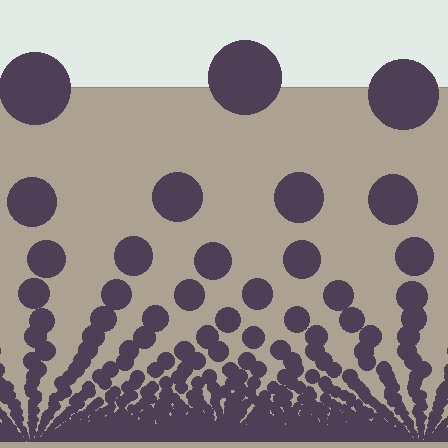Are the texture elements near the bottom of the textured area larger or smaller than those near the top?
Smaller. The gradient is inverted — elements near the bottom are smaller and denser.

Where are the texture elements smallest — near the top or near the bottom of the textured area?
Near the bottom.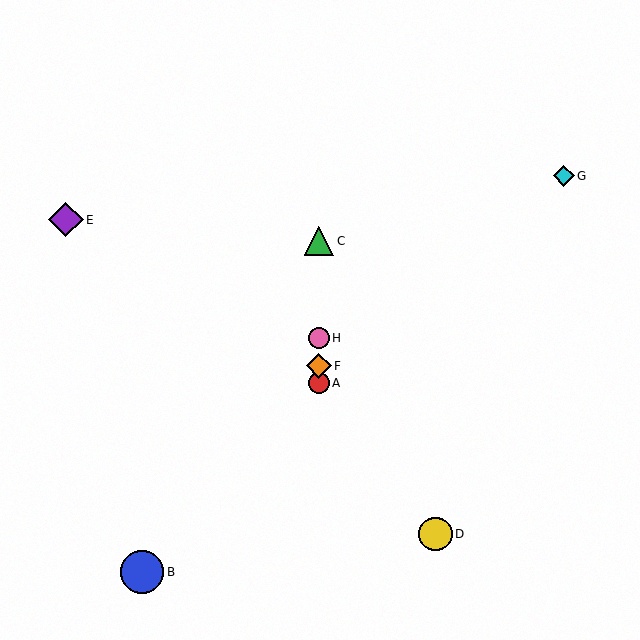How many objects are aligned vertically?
4 objects (A, C, F, H) are aligned vertically.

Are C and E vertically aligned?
No, C is at x≈319 and E is at x≈66.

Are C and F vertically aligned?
Yes, both are at x≈319.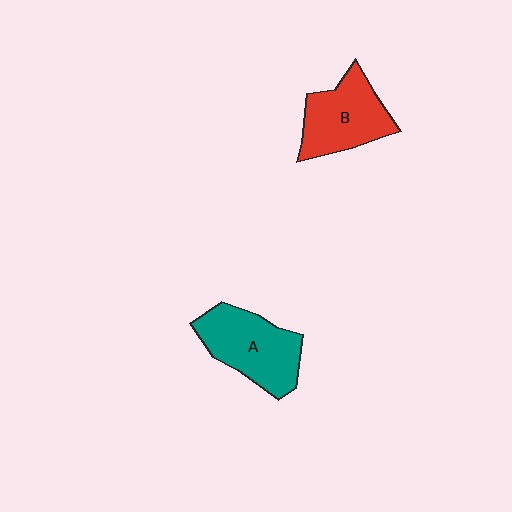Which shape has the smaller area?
Shape B (red).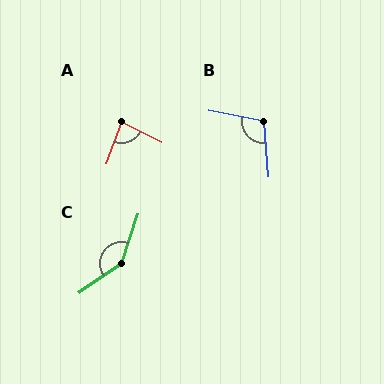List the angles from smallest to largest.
A (83°), B (106°), C (144°).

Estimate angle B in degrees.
Approximately 106 degrees.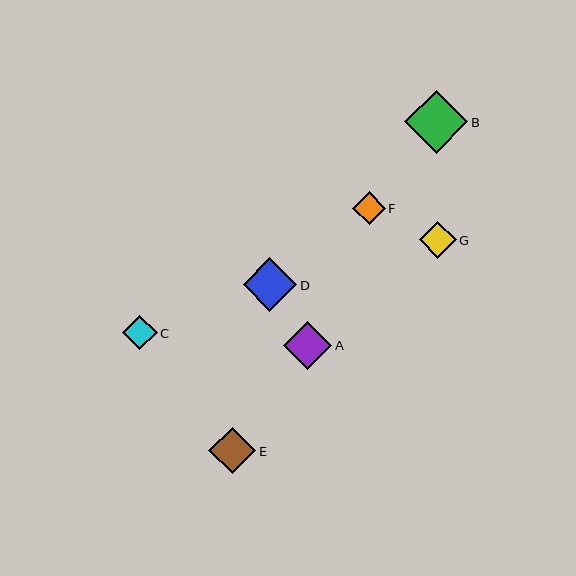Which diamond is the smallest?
Diamond F is the smallest with a size of approximately 33 pixels.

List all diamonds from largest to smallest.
From largest to smallest: B, D, A, E, G, C, F.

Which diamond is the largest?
Diamond B is the largest with a size of approximately 64 pixels.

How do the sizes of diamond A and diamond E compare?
Diamond A and diamond E are approximately the same size.